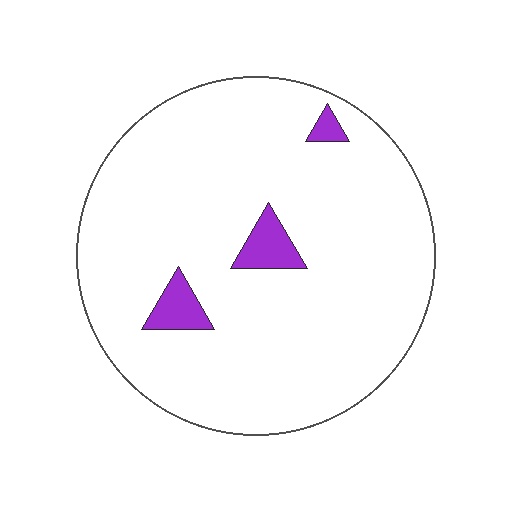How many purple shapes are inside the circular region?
3.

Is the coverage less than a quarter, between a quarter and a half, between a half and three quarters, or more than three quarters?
Less than a quarter.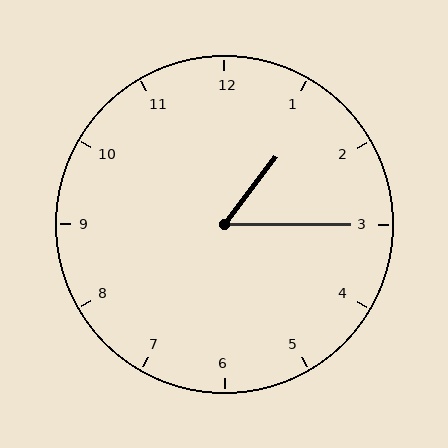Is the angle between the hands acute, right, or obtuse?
It is acute.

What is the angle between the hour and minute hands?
Approximately 52 degrees.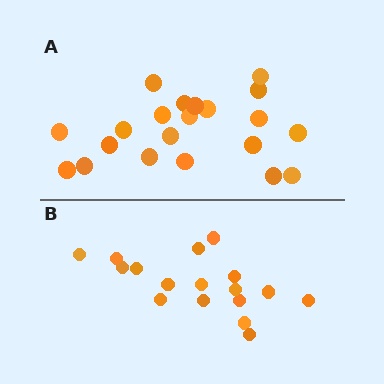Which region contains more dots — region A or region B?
Region A (the top region) has more dots.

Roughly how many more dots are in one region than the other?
Region A has about 4 more dots than region B.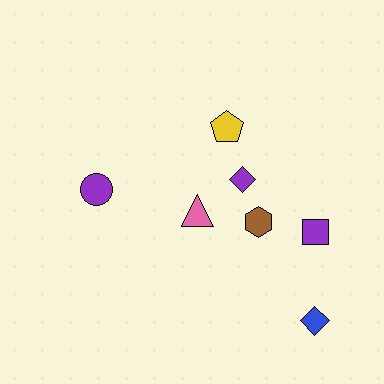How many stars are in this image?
There are no stars.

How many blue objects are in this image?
There is 1 blue object.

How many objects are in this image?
There are 7 objects.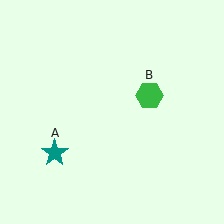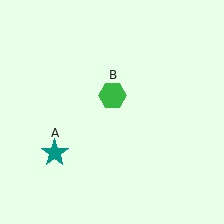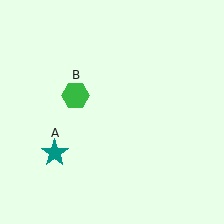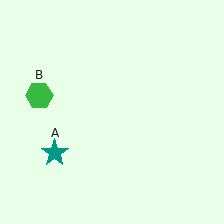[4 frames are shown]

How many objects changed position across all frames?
1 object changed position: green hexagon (object B).